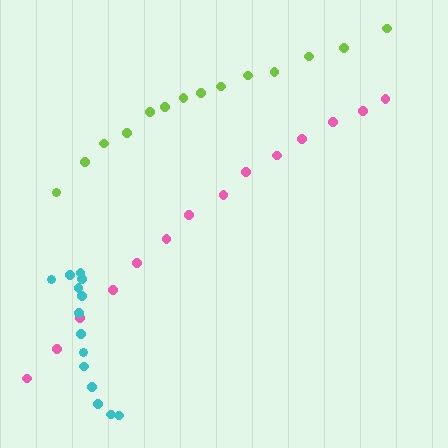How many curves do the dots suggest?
There are 3 distinct paths.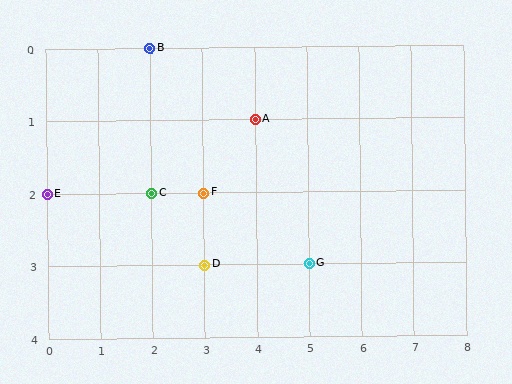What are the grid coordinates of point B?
Point B is at grid coordinates (2, 0).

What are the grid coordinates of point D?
Point D is at grid coordinates (3, 3).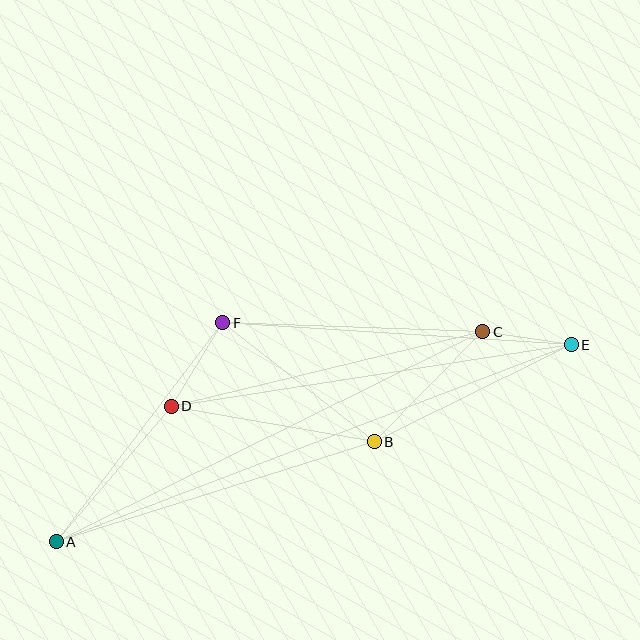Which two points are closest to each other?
Points C and E are closest to each other.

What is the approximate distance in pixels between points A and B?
The distance between A and B is approximately 333 pixels.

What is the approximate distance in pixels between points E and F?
The distance between E and F is approximately 349 pixels.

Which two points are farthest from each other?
Points A and E are farthest from each other.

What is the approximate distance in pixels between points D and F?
The distance between D and F is approximately 98 pixels.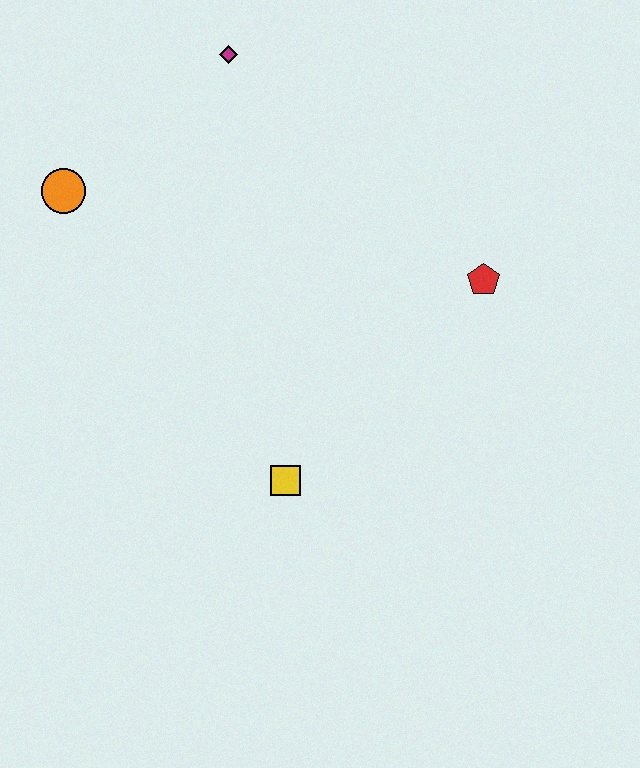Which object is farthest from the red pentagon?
The orange circle is farthest from the red pentagon.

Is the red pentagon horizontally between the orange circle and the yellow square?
No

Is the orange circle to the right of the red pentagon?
No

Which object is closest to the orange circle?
The magenta diamond is closest to the orange circle.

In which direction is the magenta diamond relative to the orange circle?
The magenta diamond is to the right of the orange circle.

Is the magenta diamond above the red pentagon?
Yes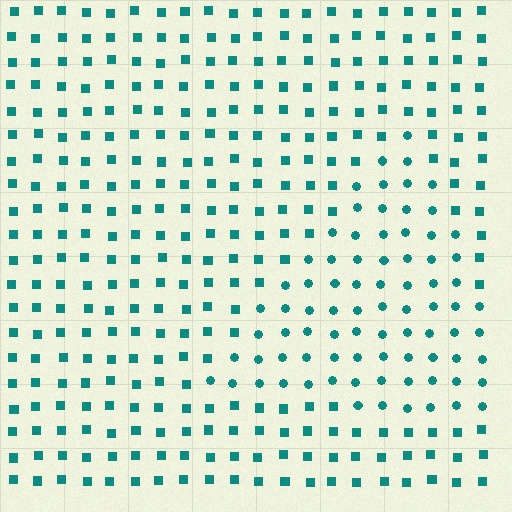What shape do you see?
I see a triangle.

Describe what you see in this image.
The image is filled with small teal elements arranged in a uniform grid. A triangle-shaped region contains circles, while the surrounding area contains squares. The boundary is defined purely by the change in element shape.